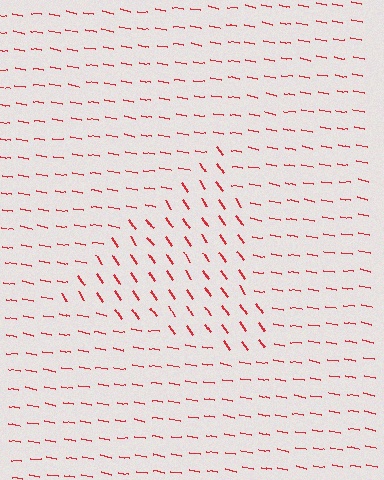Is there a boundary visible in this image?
Yes, there is a texture boundary formed by a change in line orientation.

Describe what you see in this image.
The image is filled with small red line segments. A triangle region in the image has lines oriented differently from the surrounding lines, creating a visible texture boundary.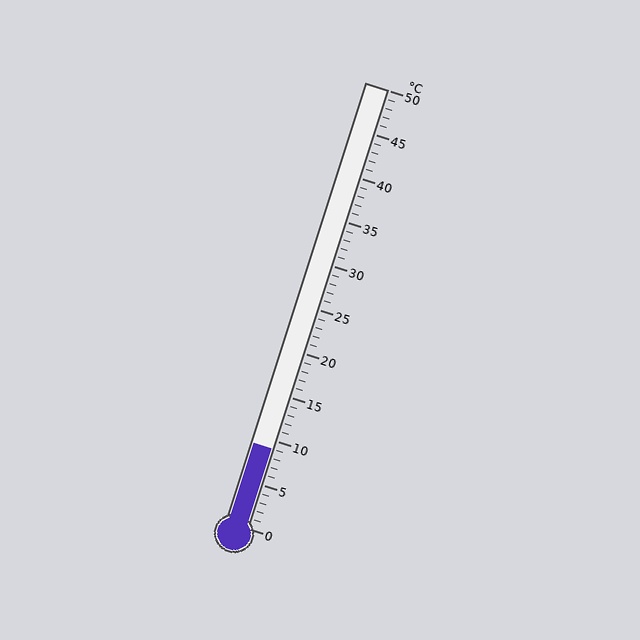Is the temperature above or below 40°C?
The temperature is below 40°C.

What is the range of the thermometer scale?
The thermometer scale ranges from 0°C to 50°C.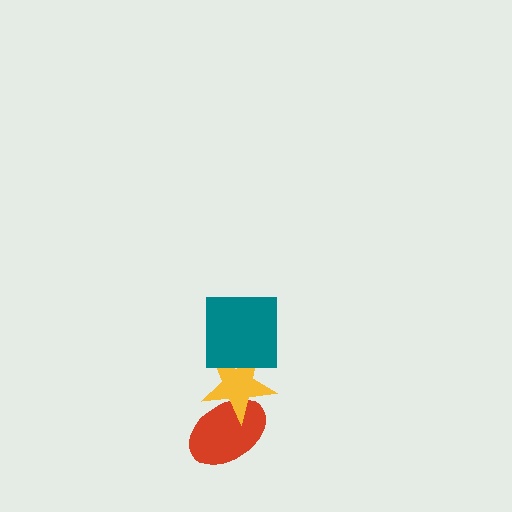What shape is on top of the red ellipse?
The yellow star is on top of the red ellipse.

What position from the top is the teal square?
The teal square is 1st from the top.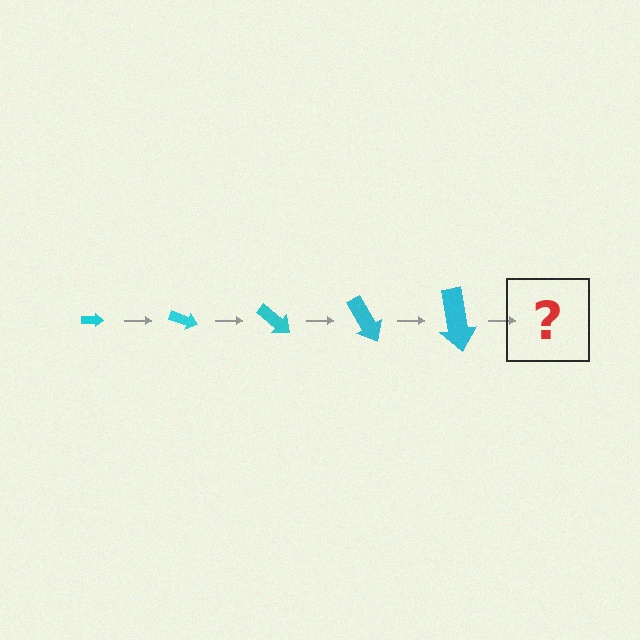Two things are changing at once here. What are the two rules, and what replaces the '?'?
The two rules are that the arrow grows larger each step and it rotates 20 degrees each step. The '?' should be an arrow, larger than the previous one and rotated 100 degrees from the start.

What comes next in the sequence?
The next element should be an arrow, larger than the previous one and rotated 100 degrees from the start.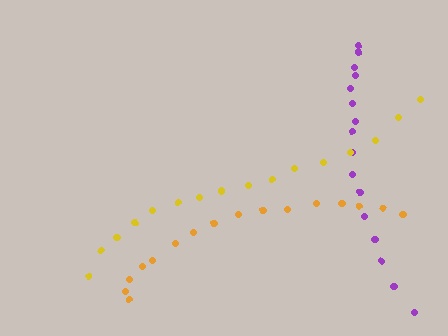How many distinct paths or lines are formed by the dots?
There are 3 distinct paths.